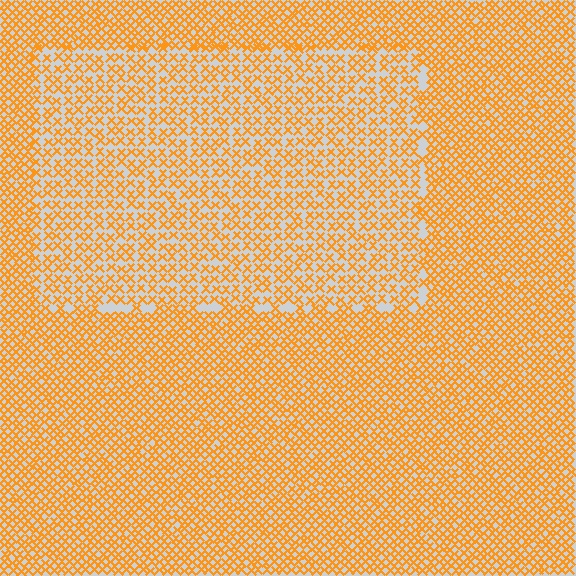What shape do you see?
I see a rectangle.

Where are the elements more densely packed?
The elements are more densely packed outside the rectangle boundary.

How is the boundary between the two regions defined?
The boundary is defined by a change in element density (approximately 1.6x ratio). All elements are the same color, size, and shape.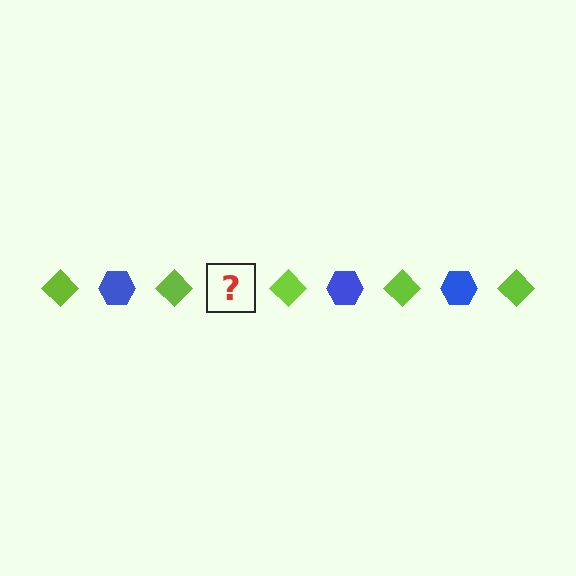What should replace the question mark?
The question mark should be replaced with a blue hexagon.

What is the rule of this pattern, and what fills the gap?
The rule is that the pattern alternates between lime diamond and blue hexagon. The gap should be filled with a blue hexagon.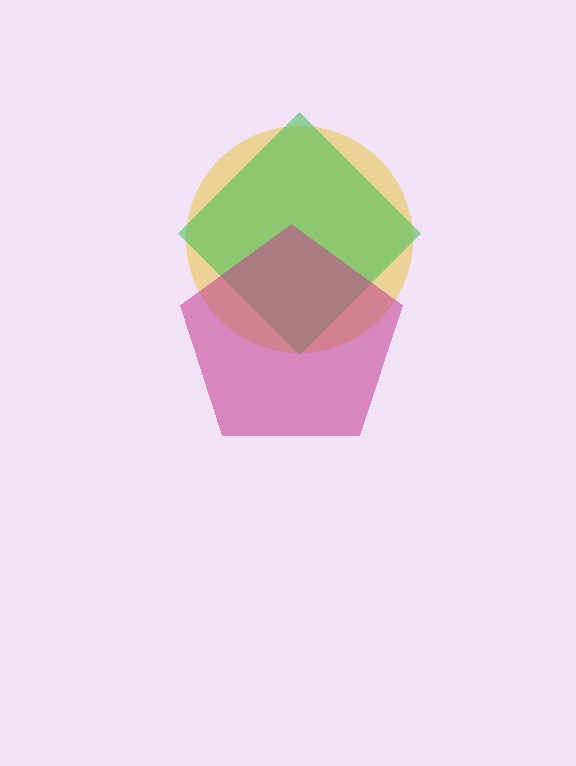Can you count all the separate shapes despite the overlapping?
Yes, there are 3 separate shapes.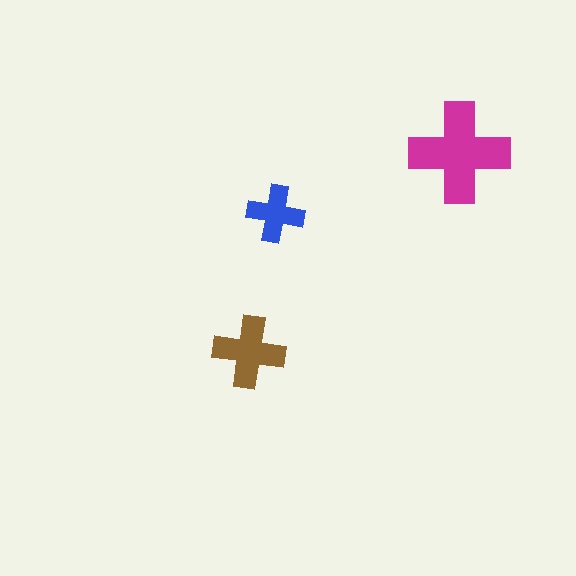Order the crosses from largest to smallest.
the magenta one, the brown one, the blue one.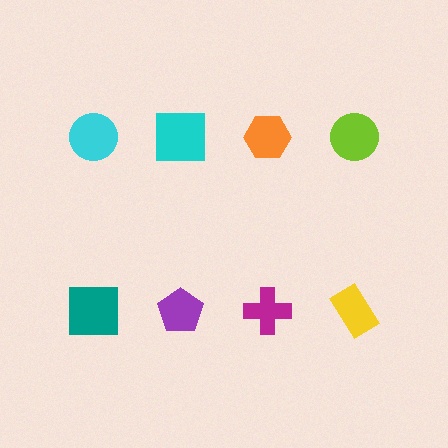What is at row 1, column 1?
A cyan circle.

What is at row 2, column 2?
A purple pentagon.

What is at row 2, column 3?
A magenta cross.